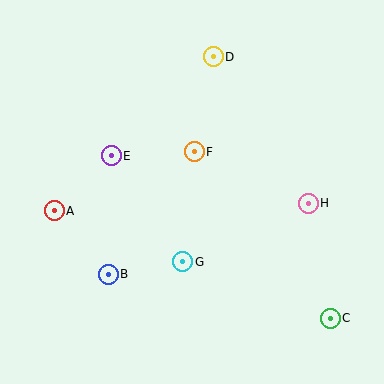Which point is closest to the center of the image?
Point F at (194, 152) is closest to the center.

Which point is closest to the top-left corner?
Point E is closest to the top-left corner.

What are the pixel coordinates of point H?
Point H is at (308, 203).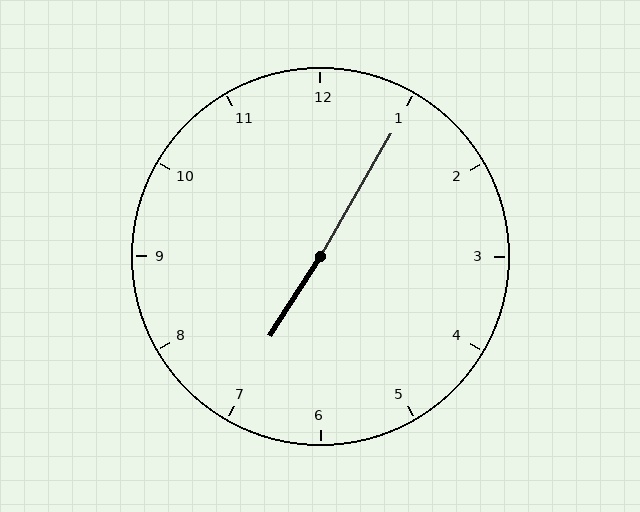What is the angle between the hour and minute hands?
Approximately 178 degrees.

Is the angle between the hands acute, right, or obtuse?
It is obtuse.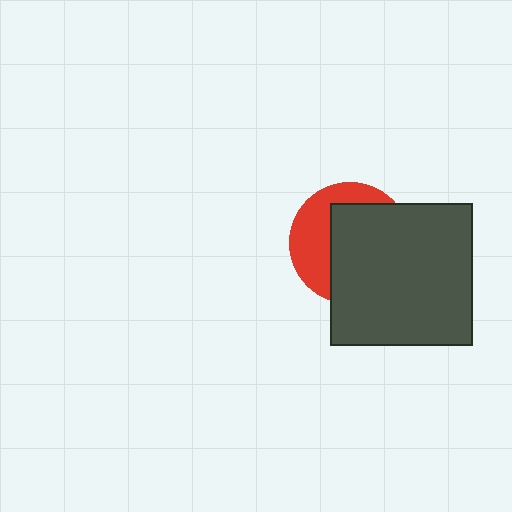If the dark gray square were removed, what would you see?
You would see the complete red circle.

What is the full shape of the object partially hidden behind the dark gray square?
The partially hidden object is a red circle.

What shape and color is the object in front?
The object in front is a dark gray square.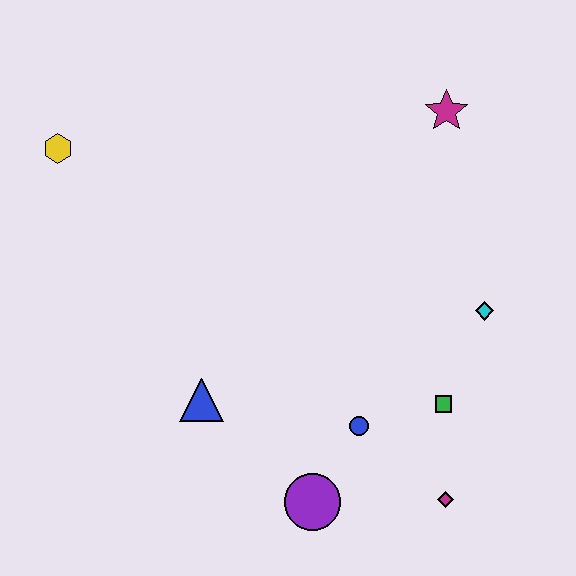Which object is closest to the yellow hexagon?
The blue triangle is closest to the yellow hexagon.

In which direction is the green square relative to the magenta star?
The green square is below the magenta star.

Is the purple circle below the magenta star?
Yes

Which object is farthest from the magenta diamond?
The yellow hexagon is farthest from the magenta diamond.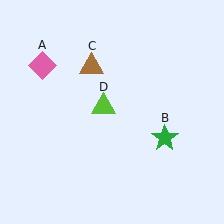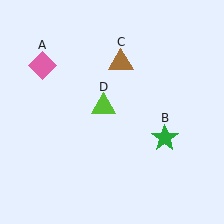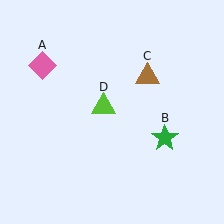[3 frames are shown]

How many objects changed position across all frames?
1 object changed position: brown triangle (object C).